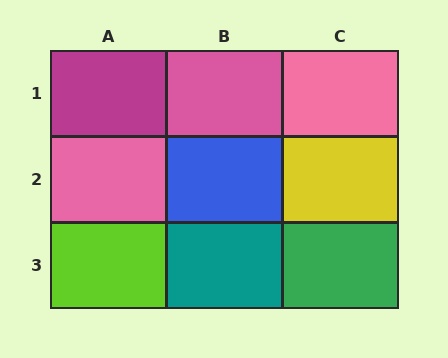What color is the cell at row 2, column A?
Pink.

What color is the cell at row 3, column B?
Teal.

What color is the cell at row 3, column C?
Green.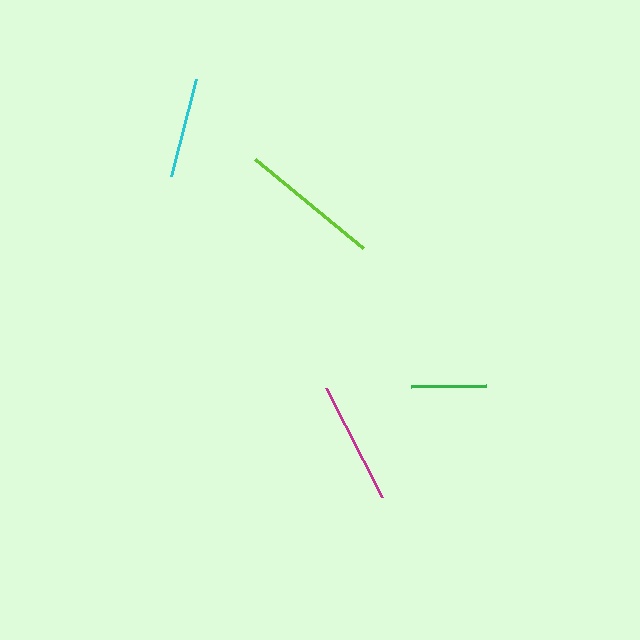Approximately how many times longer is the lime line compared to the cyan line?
The lime line is approximately 1.4 times the length of the cyan line.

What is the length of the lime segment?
The lime segment is approximately 141 pixels long.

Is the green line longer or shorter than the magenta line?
The magenta line is longer than the green line.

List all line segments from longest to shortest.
From longest to shortest: lime, magenta, cyan, green.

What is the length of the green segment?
The green segment is approximately 74 pixels long.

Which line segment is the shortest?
The green line is the shortest at approximately 74 pixels.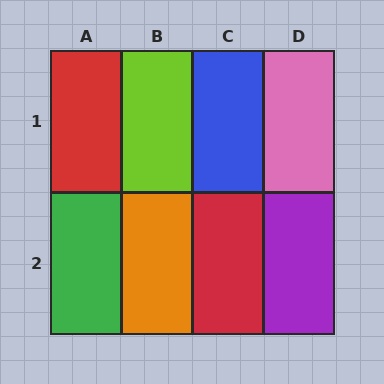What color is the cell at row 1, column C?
Blue.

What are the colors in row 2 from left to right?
Green, orange, red, purple.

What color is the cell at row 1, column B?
Lime.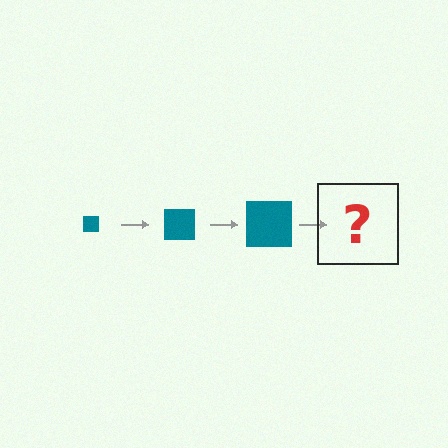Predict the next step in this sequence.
The next step is a teal square, larger than the previous one.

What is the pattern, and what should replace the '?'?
The pattern is that the square gets progressively larger each step. The '?' should be a teal square, larger than the previous one.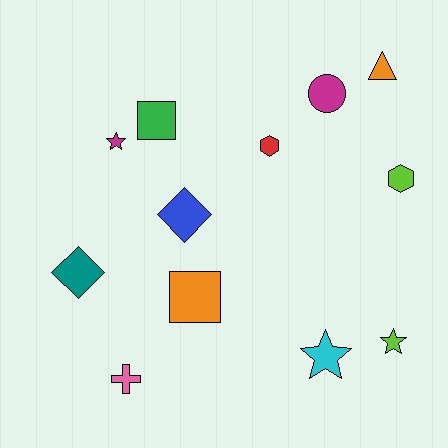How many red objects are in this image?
There is 1 red object.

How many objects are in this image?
There are 12 objects.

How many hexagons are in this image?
There are 2 hexagons.